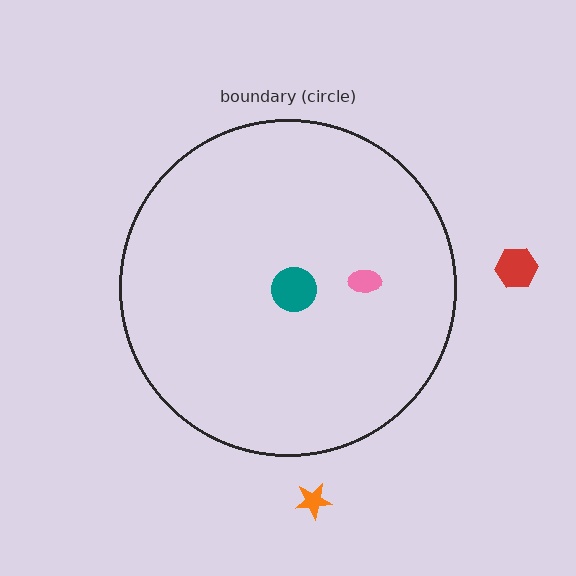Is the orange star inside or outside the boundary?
Outside.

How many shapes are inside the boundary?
2 inside, 2 outside.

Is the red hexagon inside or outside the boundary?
Outside.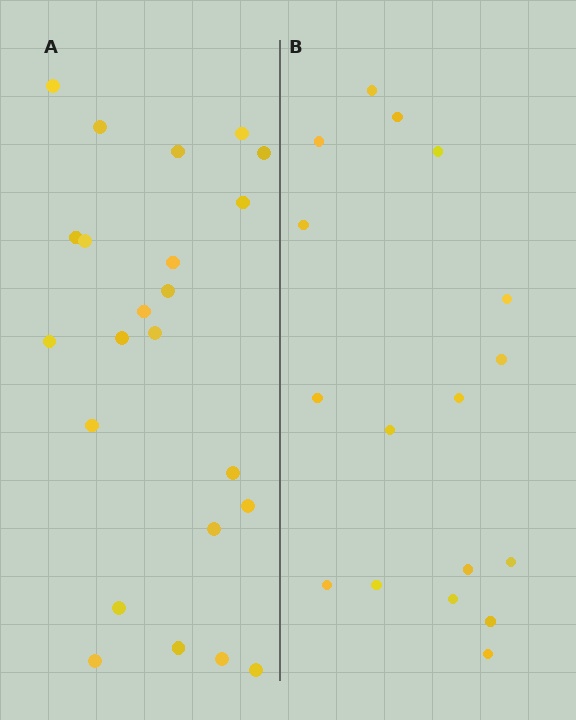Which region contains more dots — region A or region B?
Region A (the left region) has more dots.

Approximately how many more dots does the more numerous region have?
Region A has about 6 more dots than region B.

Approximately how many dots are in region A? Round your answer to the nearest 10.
About 20 dots. (The exact count is 23, which rounds to 20.)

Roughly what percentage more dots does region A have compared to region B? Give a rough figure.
About 35% more.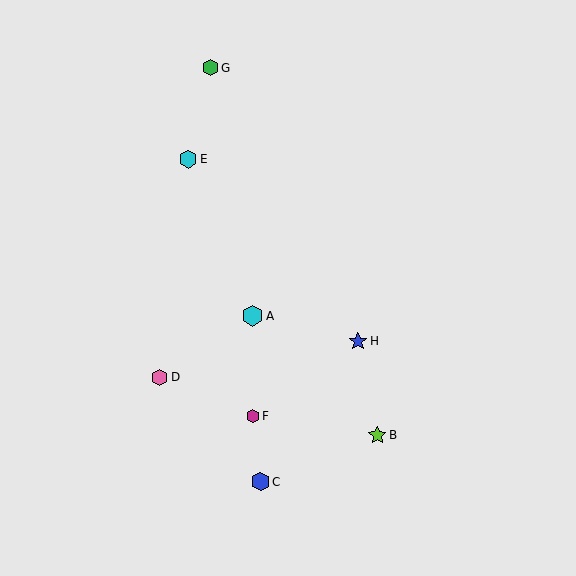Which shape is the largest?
The cyan hexagon (labeled A) is the largest.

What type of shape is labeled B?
Shape B is a lime star.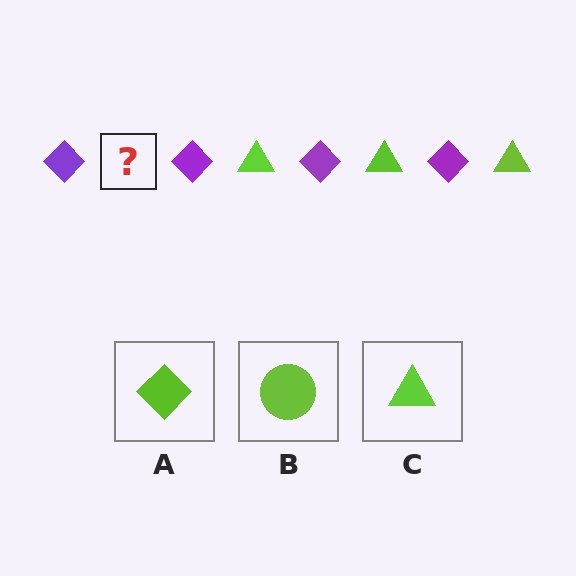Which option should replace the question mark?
Option C.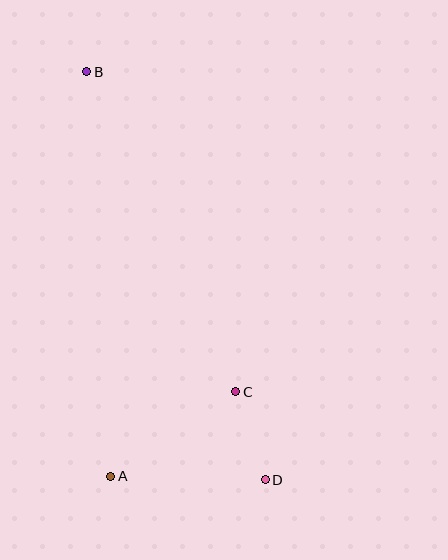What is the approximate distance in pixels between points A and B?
The distance between A and B is approximately 405 pixels.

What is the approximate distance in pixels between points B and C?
The distance between B and C is approximately 353 pixels.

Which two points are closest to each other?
Points C and D are closest to each other.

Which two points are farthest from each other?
Points B and D are farthest from each other.